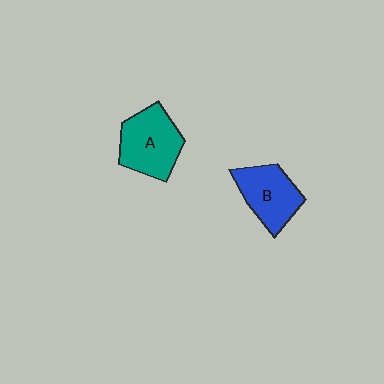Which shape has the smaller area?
Shape B (blue).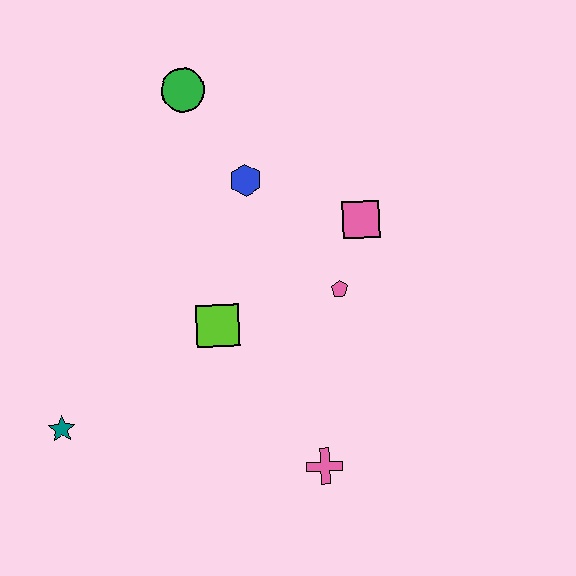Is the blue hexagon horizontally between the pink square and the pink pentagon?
No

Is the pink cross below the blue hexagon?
Yes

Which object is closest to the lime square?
The pink pentagon is closest to the lime square.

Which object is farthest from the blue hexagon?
The teal star is farthest from the blue hexagon.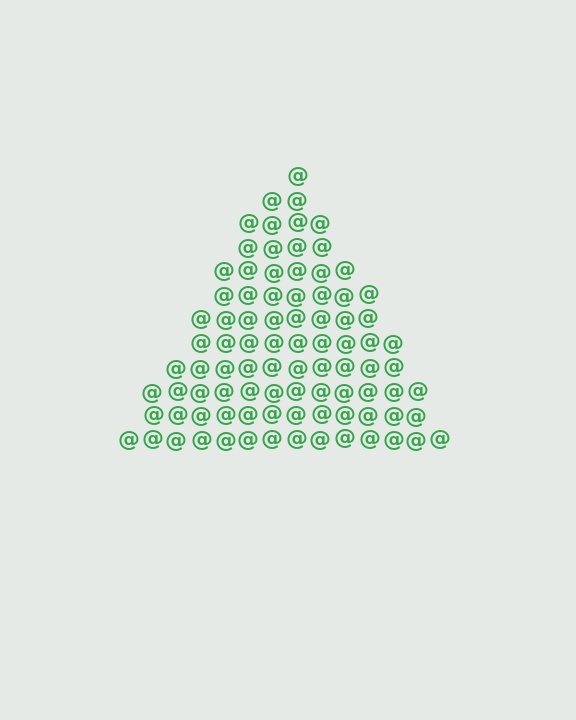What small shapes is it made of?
It is made of small at signs.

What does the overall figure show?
The overall figure shows a triangle.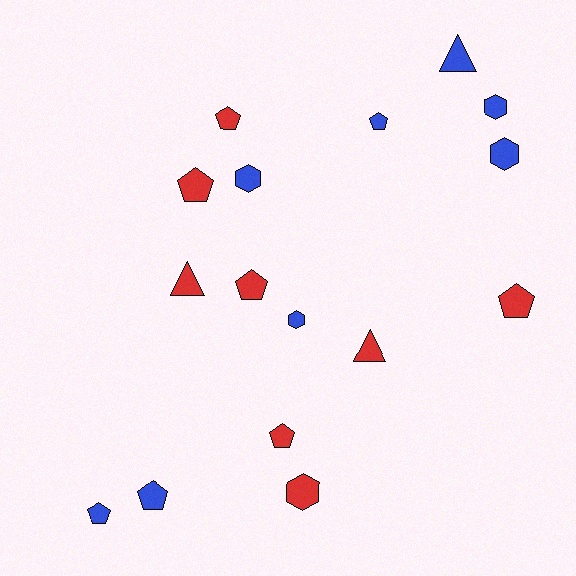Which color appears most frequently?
Red, with 8 objects.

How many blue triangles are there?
There is 1 blue triangle.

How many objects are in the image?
There are 16 objects.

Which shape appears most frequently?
Pentagon, with 8 objects.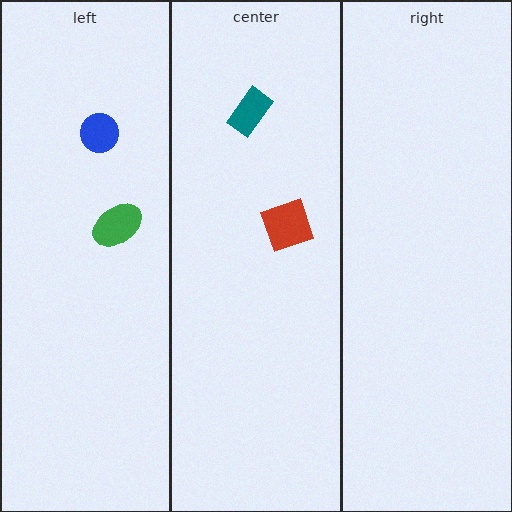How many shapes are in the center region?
2.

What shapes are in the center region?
The teal rectangle, the red diamond.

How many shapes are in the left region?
2.